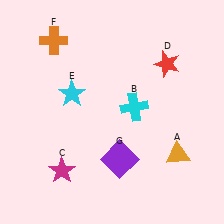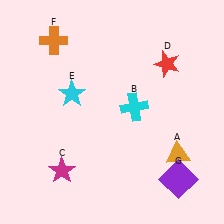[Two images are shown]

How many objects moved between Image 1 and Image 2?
1 object moved between the two images.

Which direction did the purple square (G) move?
The purple square (G) moved right.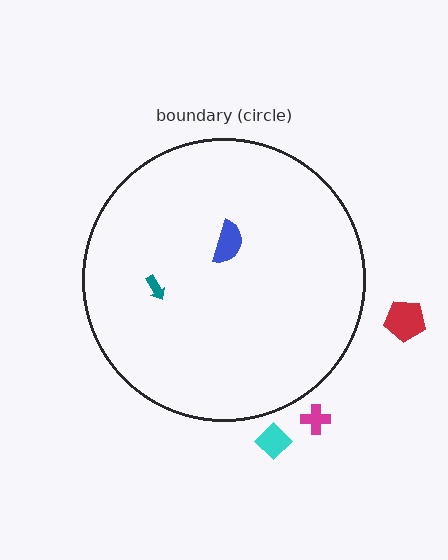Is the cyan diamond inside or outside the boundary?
Outside.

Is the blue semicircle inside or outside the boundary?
Inside.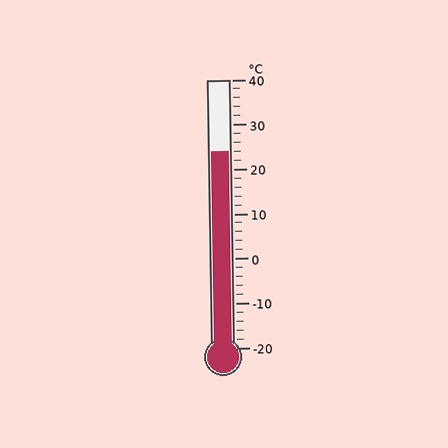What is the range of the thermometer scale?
The thermometer scale ranges from -20°C to 40°C.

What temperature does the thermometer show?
The thermometer shows approximately 24°C.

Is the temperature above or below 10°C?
The temperature is above 10°C.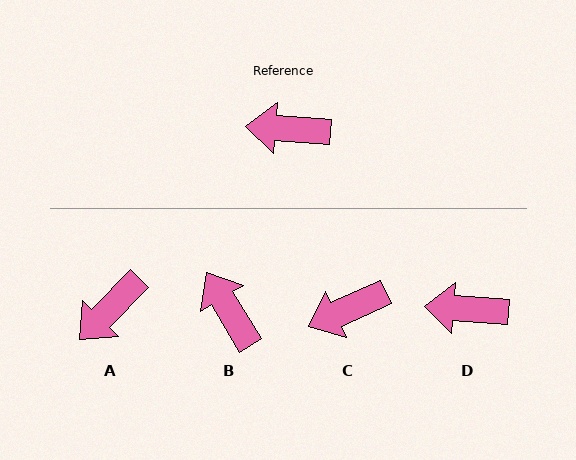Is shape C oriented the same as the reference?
No, it is off by about 28 degrees.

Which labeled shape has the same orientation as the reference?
D.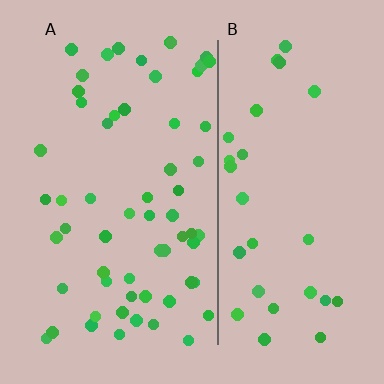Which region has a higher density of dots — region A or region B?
A (the left).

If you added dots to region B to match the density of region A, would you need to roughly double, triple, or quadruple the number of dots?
Approximately double.